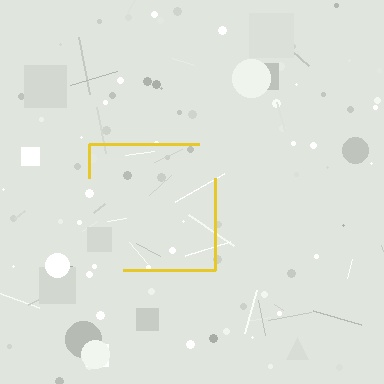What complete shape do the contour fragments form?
The contour fragments form a square.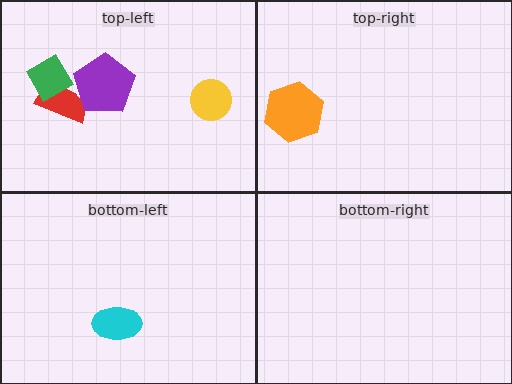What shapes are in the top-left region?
The red semicircle, the green diamond, the purple pentagon, the yellow circle.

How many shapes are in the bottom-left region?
1.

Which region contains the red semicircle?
The top-left region.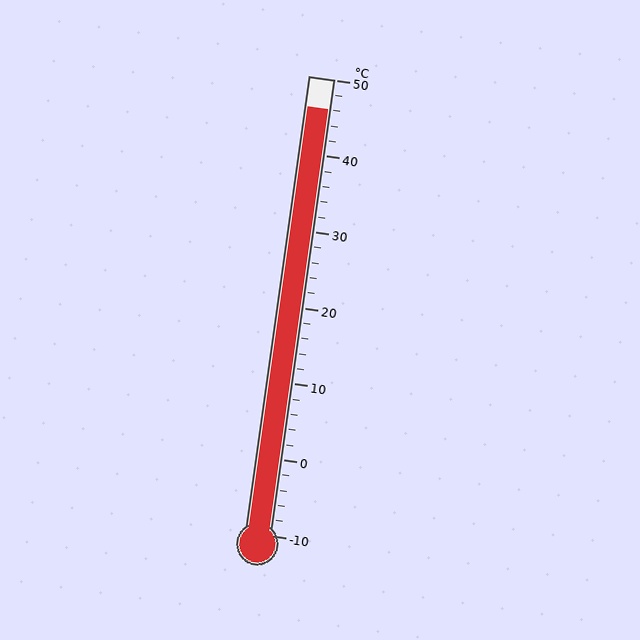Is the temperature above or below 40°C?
The temperature is above 40°C.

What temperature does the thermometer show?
The thermometer shows approximately 46°C.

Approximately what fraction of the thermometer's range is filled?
The thermometer is filled to approximately 95% of its range.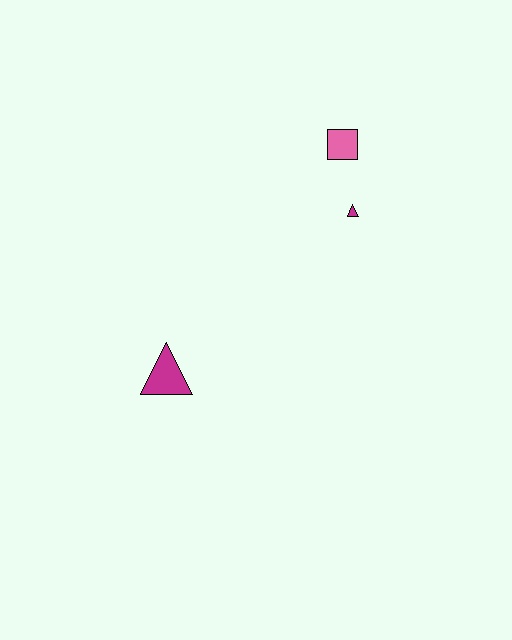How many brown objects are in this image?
There are no brown objects.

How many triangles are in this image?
There are 2 triangles.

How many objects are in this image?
There are 3 objects.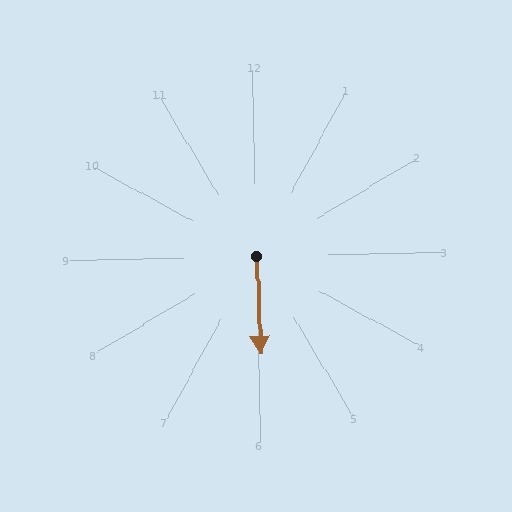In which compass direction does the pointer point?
South.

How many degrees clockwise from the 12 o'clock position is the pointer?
Approximately 179 degrees.